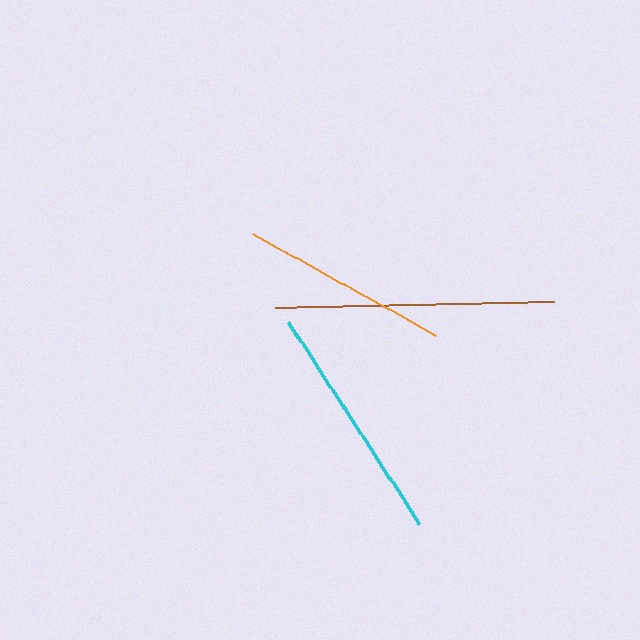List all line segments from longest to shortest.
From longest to shortest: brown, cyan, orange.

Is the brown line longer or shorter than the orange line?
The brown line is longer than the orange line.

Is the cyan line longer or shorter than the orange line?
The cyan line is longer than the orange line.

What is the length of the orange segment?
The orange segment is approximately 209 pixels long.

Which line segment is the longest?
The brown line is the longest at approximately 279 pixels.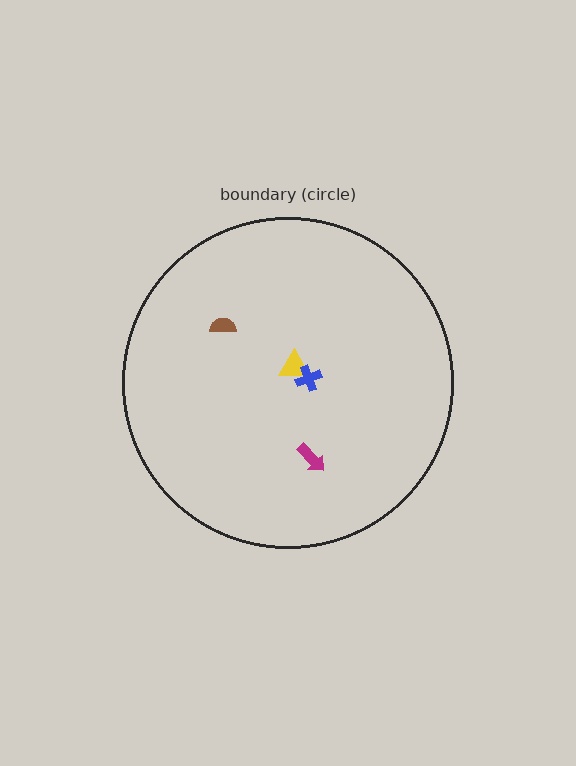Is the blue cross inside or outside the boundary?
Inside.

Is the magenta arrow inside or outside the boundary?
Inside.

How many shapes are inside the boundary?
4 inside, 0 outside.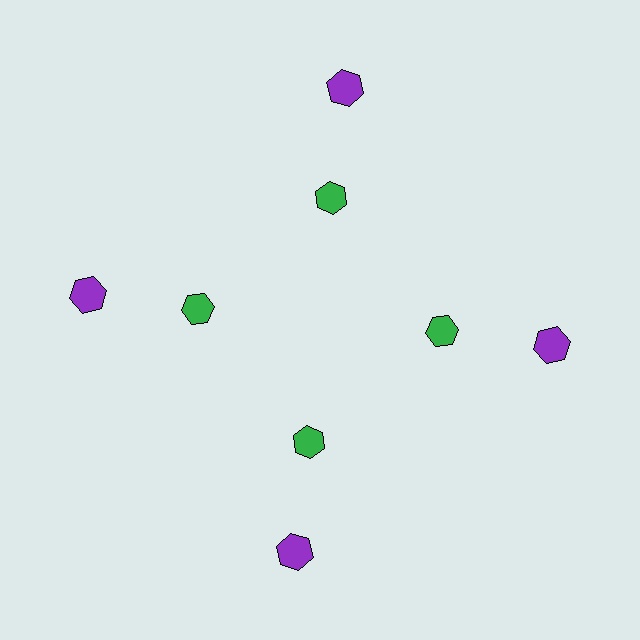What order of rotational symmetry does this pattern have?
This pattern has 4-fold rotational symmetry.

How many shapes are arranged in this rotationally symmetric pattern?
There are 8 shapes, arranged in 4 groups of 2.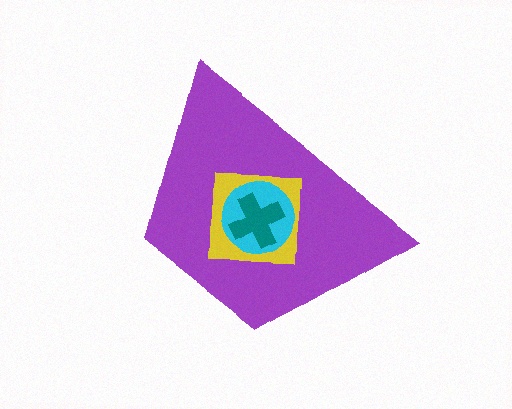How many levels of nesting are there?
4.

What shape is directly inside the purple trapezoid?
The yellow square.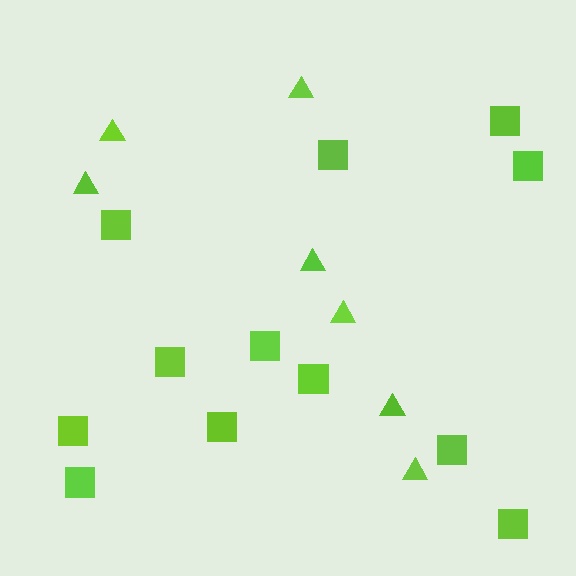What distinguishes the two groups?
There are 2 groups: one group of triangles (7) and one group of squares (12).